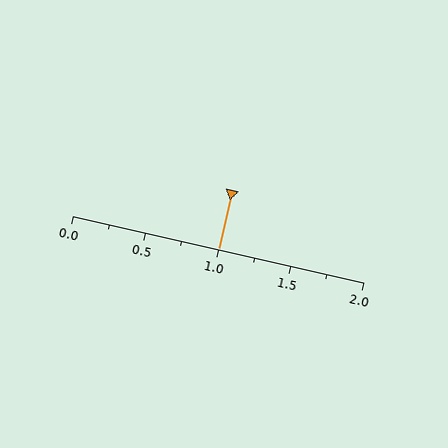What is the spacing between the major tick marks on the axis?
The major ticks are spaced 0.5 apart.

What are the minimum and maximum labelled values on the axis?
The axis runs from 0.0 to 2.0.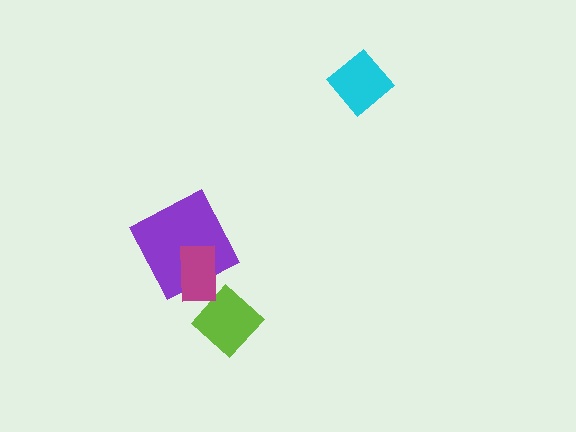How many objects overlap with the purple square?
1 object overlaps with the purple square.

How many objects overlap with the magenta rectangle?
2 objects overlap with the magenta rectangle.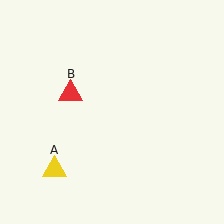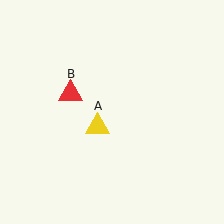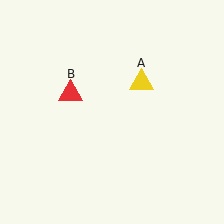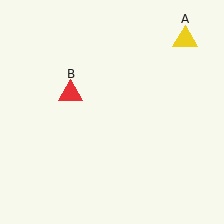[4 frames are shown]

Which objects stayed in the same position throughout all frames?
Red triangle (object B) remained stationary.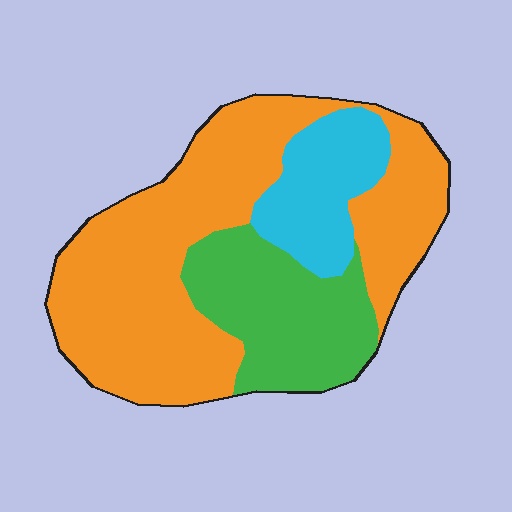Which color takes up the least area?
Cyan, at roughly 15%.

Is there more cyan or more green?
Green.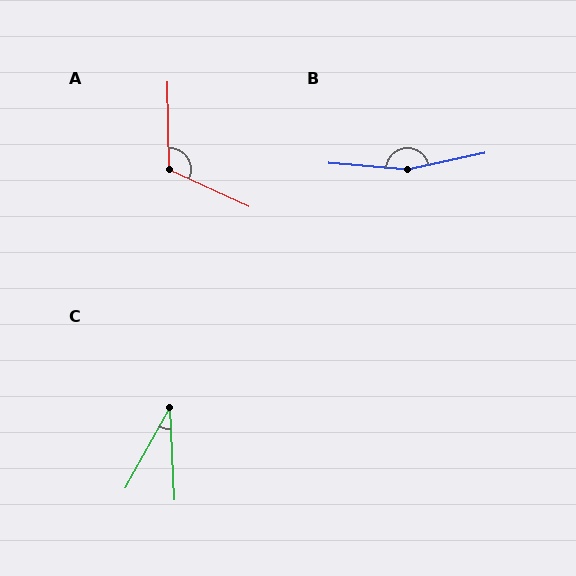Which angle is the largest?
B, at approximately 163 degrees.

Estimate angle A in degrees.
Approximately 116 degrees.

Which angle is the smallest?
C, at approximately 32 degrees.